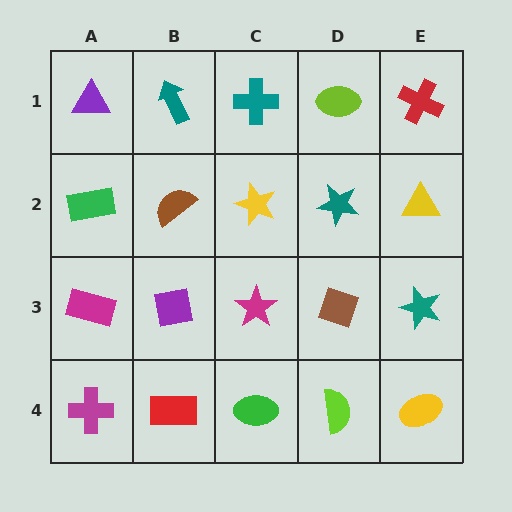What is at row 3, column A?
A magenta rectangle.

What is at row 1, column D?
A lime ellipse.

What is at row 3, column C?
A magenta star.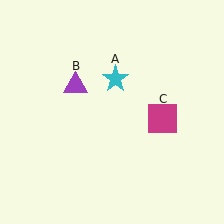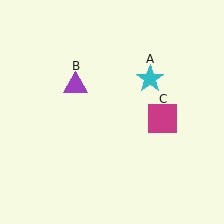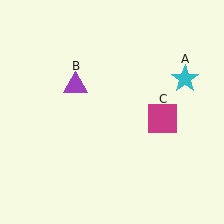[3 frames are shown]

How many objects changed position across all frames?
1 object changed position: cyan star (object A).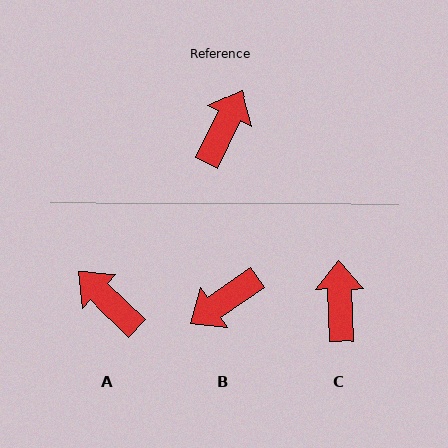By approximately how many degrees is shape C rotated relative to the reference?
Approximately 28 degrees counter-clockwise.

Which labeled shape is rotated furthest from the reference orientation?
B, about 150 degrees away.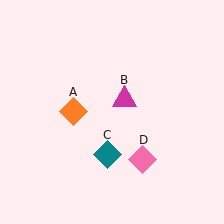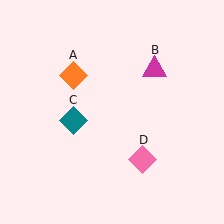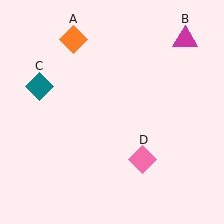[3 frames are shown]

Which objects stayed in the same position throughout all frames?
Pink diamond (object D) remained stationary.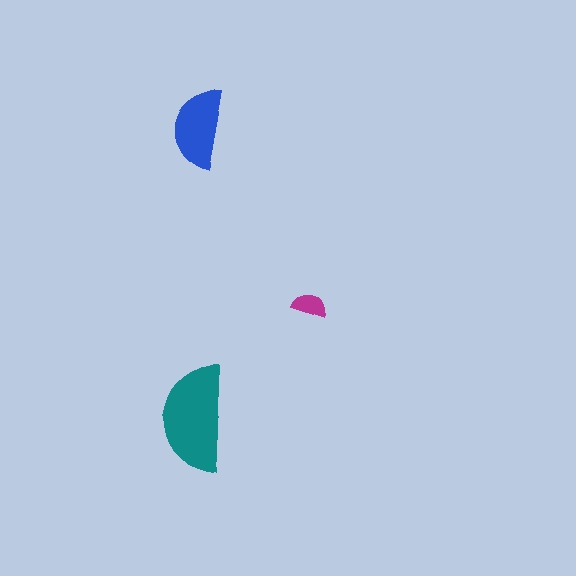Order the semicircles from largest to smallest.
the teal one, the blue one, the magenta one.